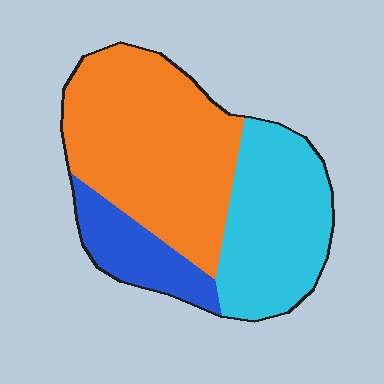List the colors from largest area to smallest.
From largest to smallest: orange, cyan, blue.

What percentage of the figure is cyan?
Cyan takes up between a third and a half of the figure.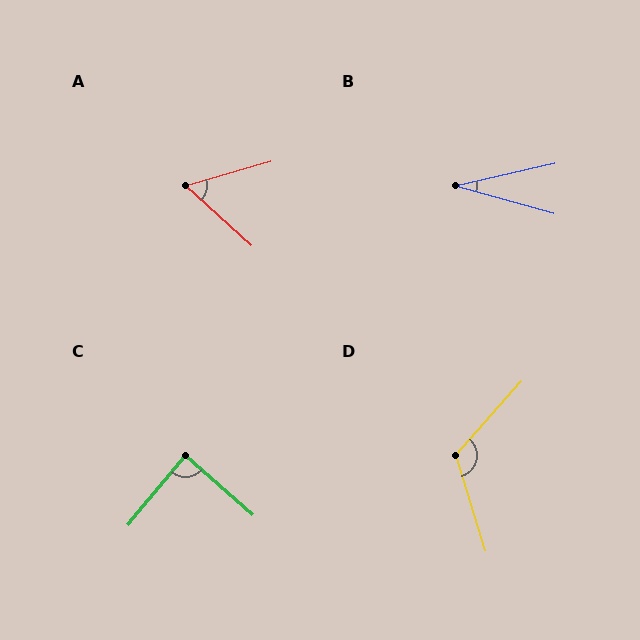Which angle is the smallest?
B, at approximately 28 degrees.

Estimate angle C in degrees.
Approximately 88 degrees.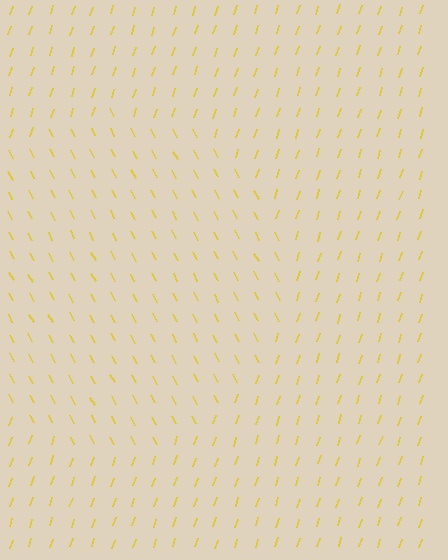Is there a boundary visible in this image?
Yes, there is a texture boundary formed by a change in line orientation.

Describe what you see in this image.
The image is filled with small yellow line segments. A circle region in the image has lines oriented differently from the surrounding lines, creating a visible texture boundary.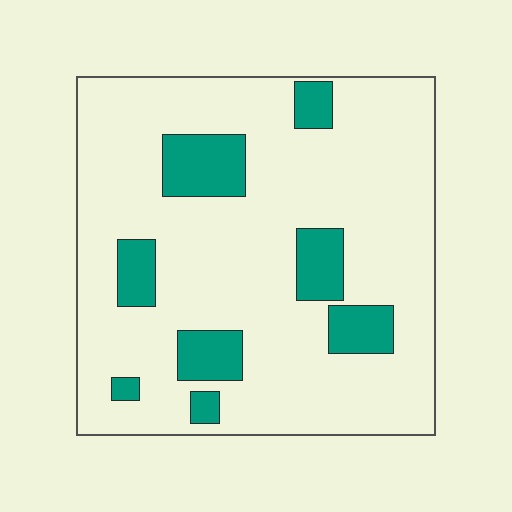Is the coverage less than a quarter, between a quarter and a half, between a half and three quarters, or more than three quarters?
Less than a quarter.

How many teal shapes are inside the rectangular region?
8.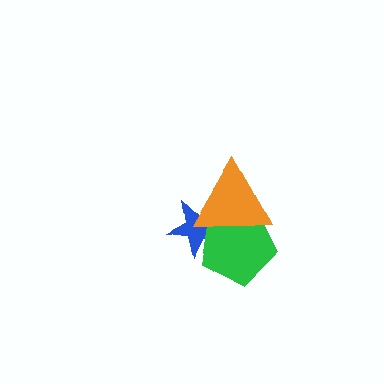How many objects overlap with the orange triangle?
2 objects overlap with the orange triangle.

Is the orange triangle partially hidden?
No, no other shape covers it.